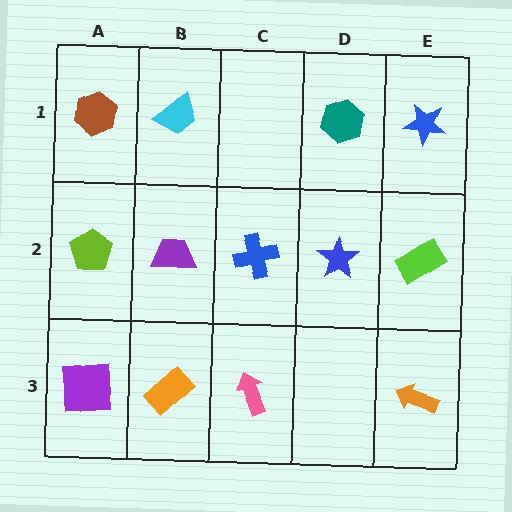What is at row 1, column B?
A cyan trapezoid.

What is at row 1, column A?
A brown hexagon.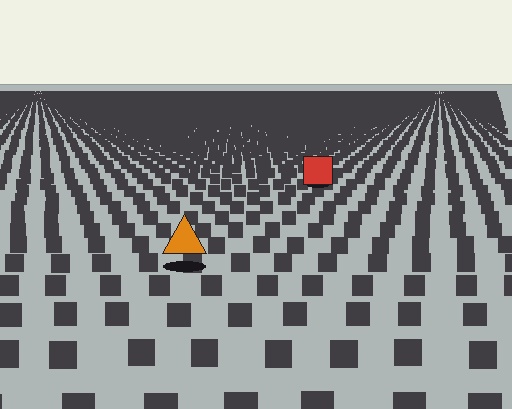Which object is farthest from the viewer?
The red square is farthest from the viewer. It appears smaller and the ground texture around it is denser.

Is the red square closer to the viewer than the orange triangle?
No. The orange triangle is closer — you can tell from the texture gradient: the ground texture is coarser near it.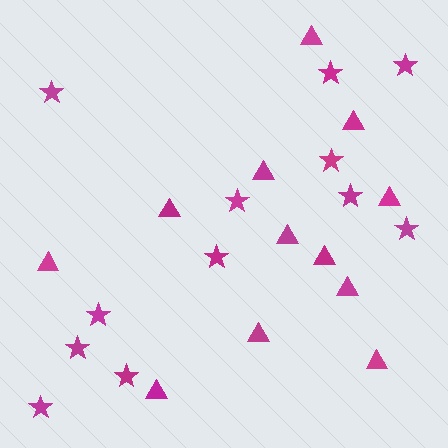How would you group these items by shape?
There are 2 groups: one group of triangles (12) and one group of stars (12).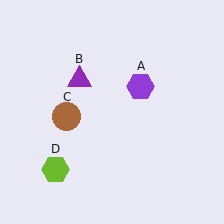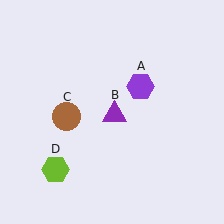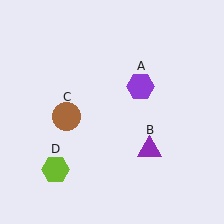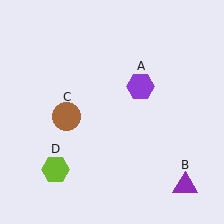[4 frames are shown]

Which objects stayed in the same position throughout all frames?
Purple hexagon (object A) and brown circle (object C) and lime hexagon (object D) remained stationary.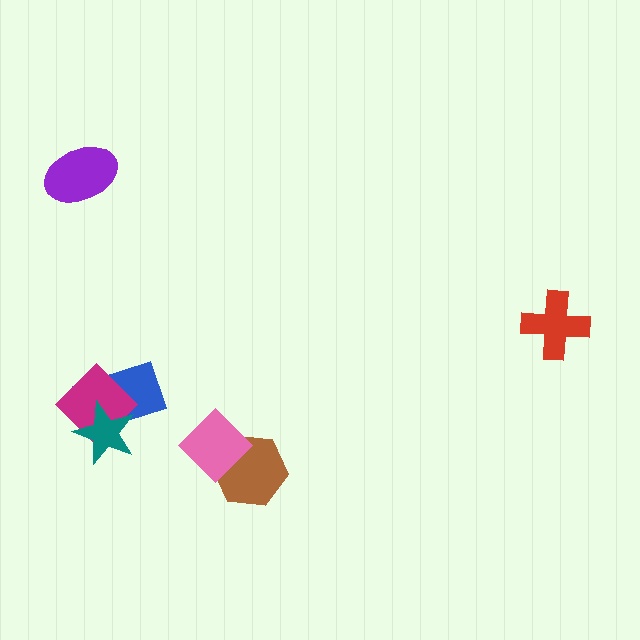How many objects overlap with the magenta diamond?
2 objects overlap with the magenta diamond.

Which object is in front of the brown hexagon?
The pink diamond is in front of the brown hexagon.